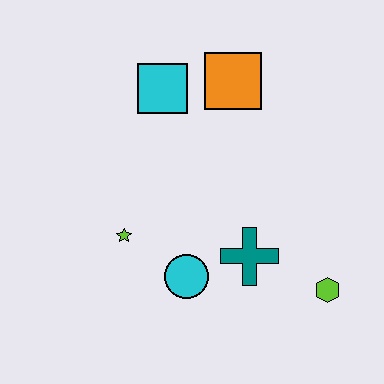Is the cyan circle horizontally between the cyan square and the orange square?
Yes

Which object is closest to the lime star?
The cyan circle is closest to the lime star.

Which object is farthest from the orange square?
The lime hexagon is farthest from the orange square.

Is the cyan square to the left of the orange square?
Yes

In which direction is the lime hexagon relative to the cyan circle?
The lime hexagon is to the right of the cyan circle.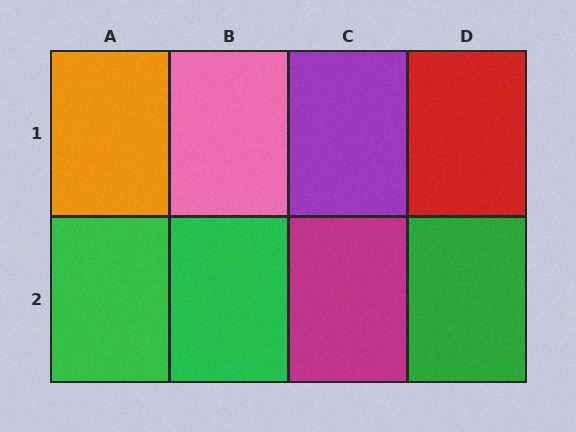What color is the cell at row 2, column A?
Green.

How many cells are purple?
1 cell is purple.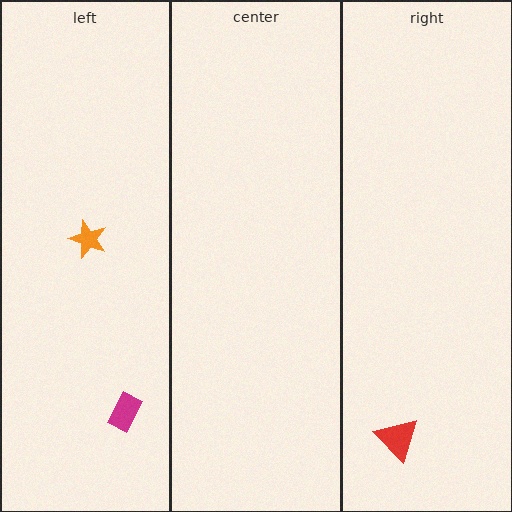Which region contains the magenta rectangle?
The left region.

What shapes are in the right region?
The red triangle.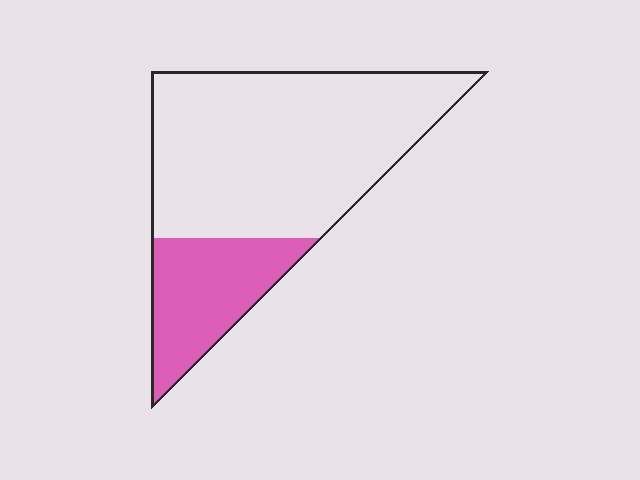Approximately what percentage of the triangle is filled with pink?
Approximately 25%.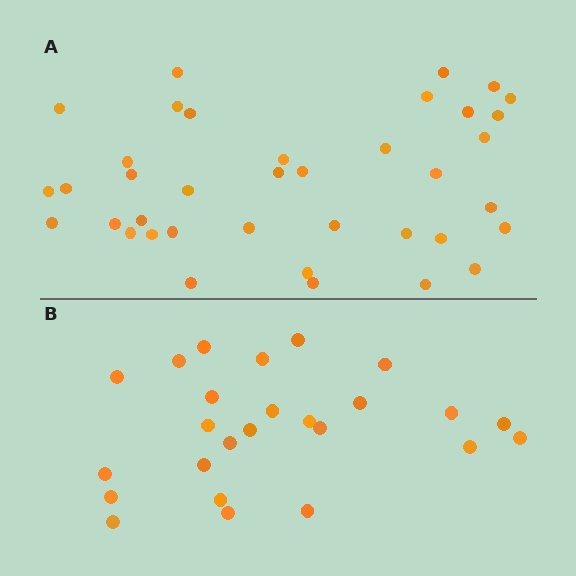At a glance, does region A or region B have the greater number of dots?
Region A (the top region) has more dots.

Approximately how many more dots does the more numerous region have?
Region A has approximately 15 more dots than region B.